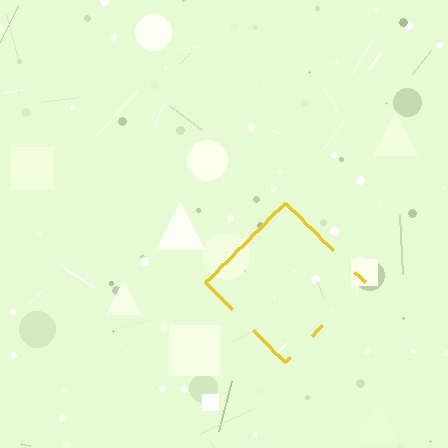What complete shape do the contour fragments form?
The contour fragments form a diamond.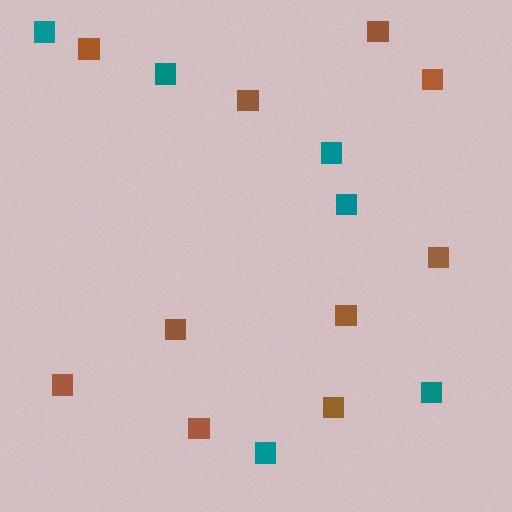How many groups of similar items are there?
There are 2 groups: one group of teal squares (6) and one group of brown squares (10).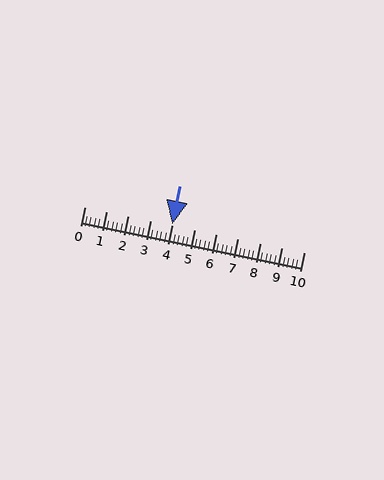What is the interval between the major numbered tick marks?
The major tick marks are spaced 1 units apart.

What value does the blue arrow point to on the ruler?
The blue arrow points to approximately 4.0.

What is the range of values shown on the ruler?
The ruler shows values from 0 to 10.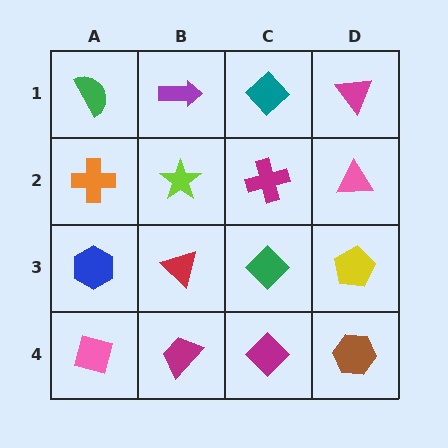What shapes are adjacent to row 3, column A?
An orange cross (row 2, column A), a pink square (row 4, column A), a red triangle (row 3, column B).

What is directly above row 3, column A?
An orange cross.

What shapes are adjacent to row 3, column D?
A pink triangle (row 2, column D), a brown hexagon (row 4, column D), a green diamond (row 3, column C).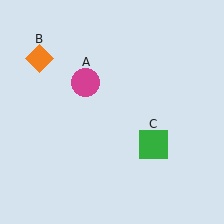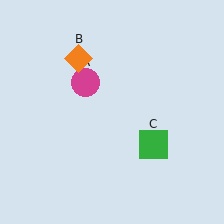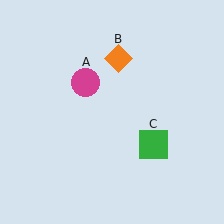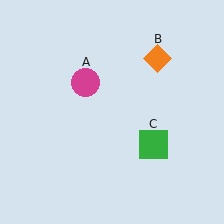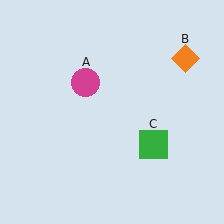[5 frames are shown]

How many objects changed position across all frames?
1 object changed position: orange diamond (object B).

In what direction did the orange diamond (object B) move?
The orange diamond (object B) moved right.